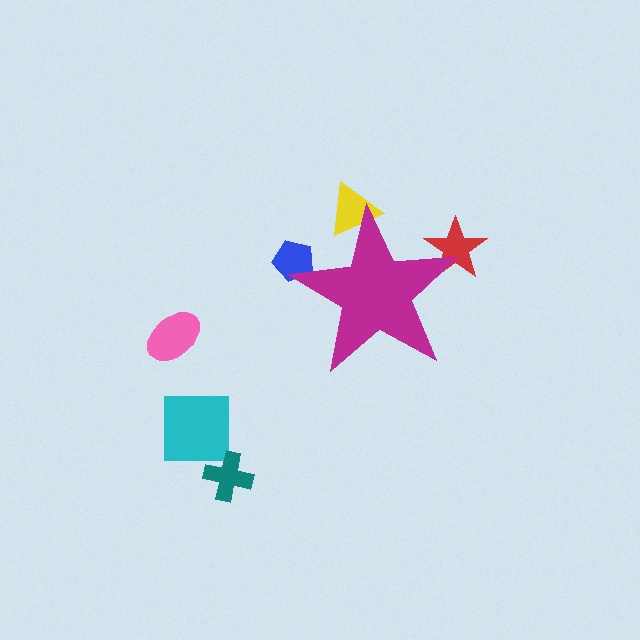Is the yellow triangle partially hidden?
Yes, the yellow triangle is partially hidden behind the magenta star.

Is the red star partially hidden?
Yes, the red star is partially hidden behind the magenta star.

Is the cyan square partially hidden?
No, the cyan square is fully visible.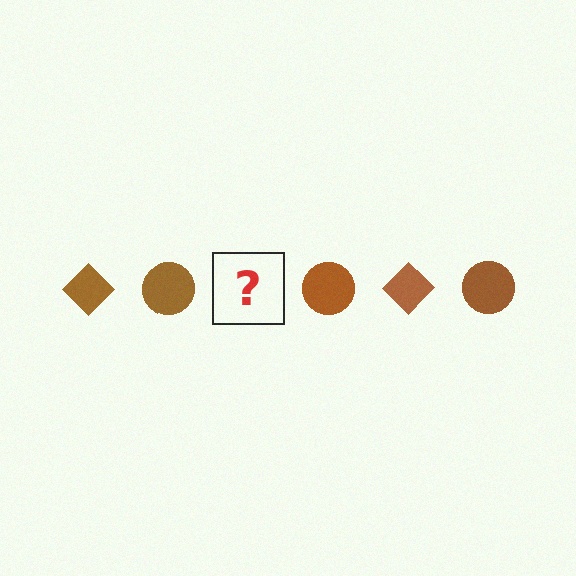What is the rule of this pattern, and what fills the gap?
The rule is that the pattern cycles through diamond, circle shapes in brown. The gap should be filled with a brown diamond.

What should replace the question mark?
The question mark should be replaced with a brown diamond.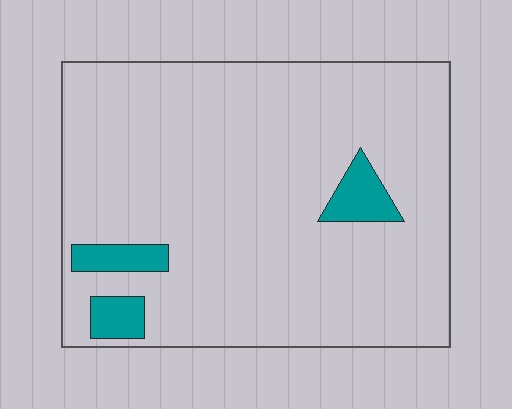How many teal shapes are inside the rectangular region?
3.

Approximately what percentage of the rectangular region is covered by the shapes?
Approximately 10%.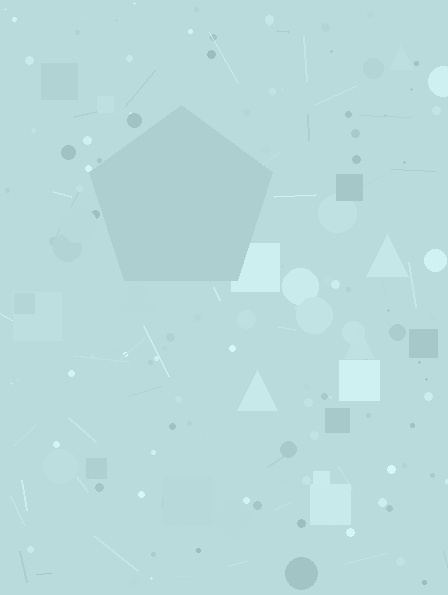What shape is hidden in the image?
A pentagon is hidden in the image.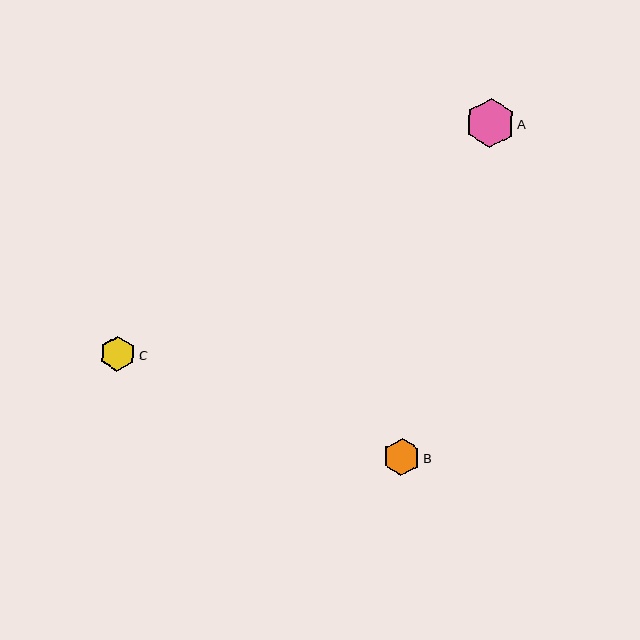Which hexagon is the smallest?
Hexagon C is the smallest with a size of approximately 36 pixels.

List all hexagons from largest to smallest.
From largest to smallest: A, B, C.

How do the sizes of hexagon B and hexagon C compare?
Hexagon B and hexagon C are approximately the same size.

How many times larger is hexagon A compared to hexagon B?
Hexagon A is approximately 1.3 times the size of hexagon B.